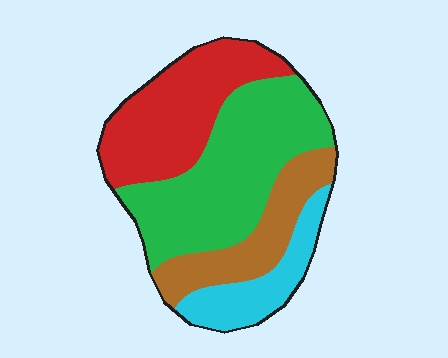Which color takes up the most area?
Green, at roughly 40%.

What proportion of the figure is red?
Red covers about 30% of the figure.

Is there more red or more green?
Green.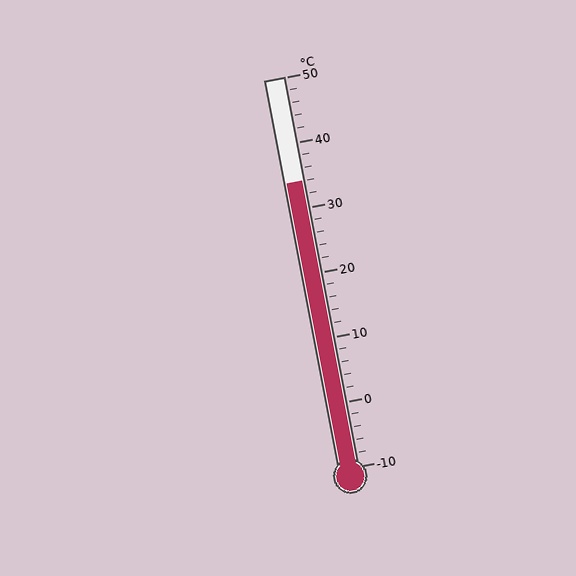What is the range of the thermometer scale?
The thermometer scale ranges from -10°C to 50°C.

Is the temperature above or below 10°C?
The temperature is above 10°C.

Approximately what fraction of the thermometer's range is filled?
The thermometer is filled to approximately 75% of its range.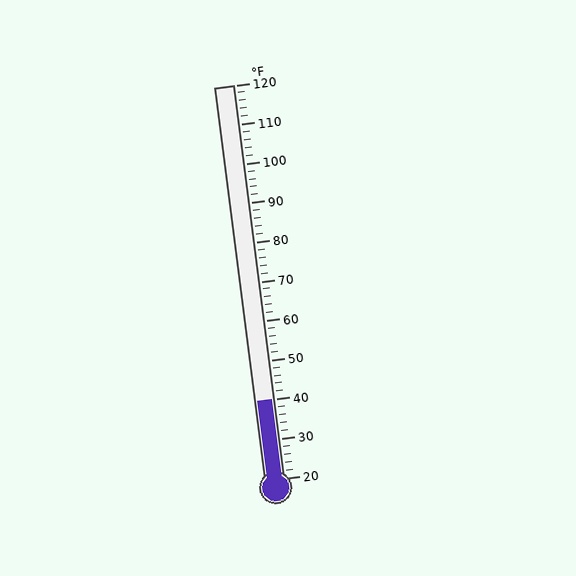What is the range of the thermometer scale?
The thermometer scale ranges from 20°F to 120°F.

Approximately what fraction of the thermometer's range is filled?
The thermometer is filled to approximately 20% of its range.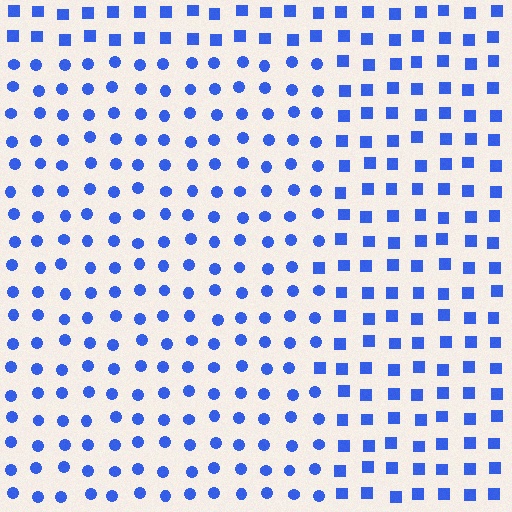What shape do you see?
I see a rectangle.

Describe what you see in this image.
The image is filled with small blue elements arranged in a uniform grid. A rectangle-shaped region contains circles, while the surrounding area contains squares. The boundary is defined purely by the change in element shape.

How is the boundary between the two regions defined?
The boundary is defined by a change in element shape: circles inside vs. squares outside. All elements share the same color and spacing.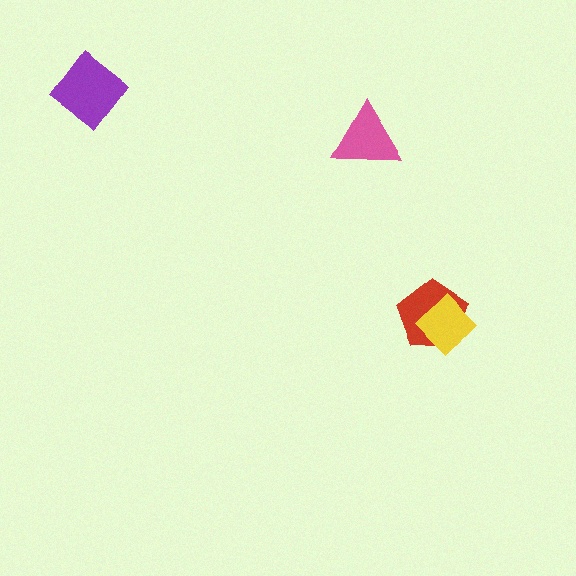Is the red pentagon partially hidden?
Yes, it is partially covered by another shape.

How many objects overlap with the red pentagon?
1 object overlaps with the red pentagon.